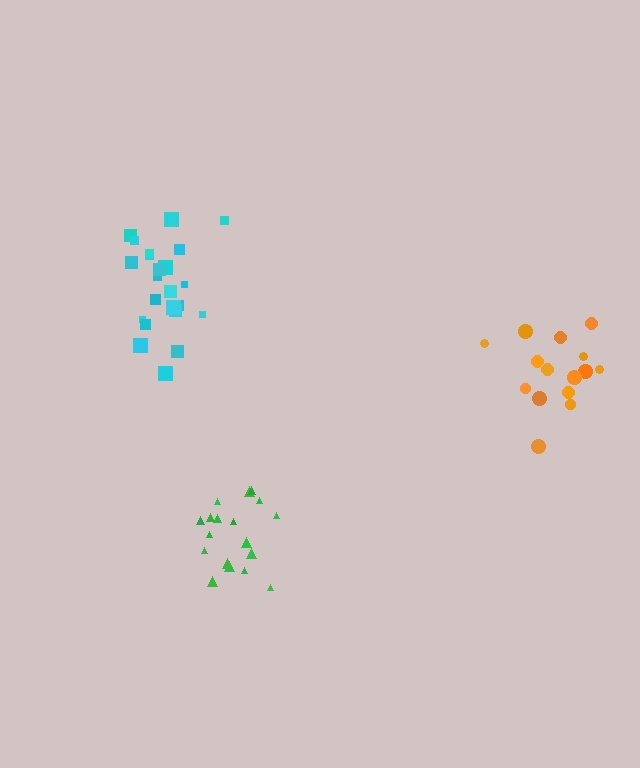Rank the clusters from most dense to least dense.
green, cyan, orange.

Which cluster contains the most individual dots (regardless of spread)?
Cyan (23).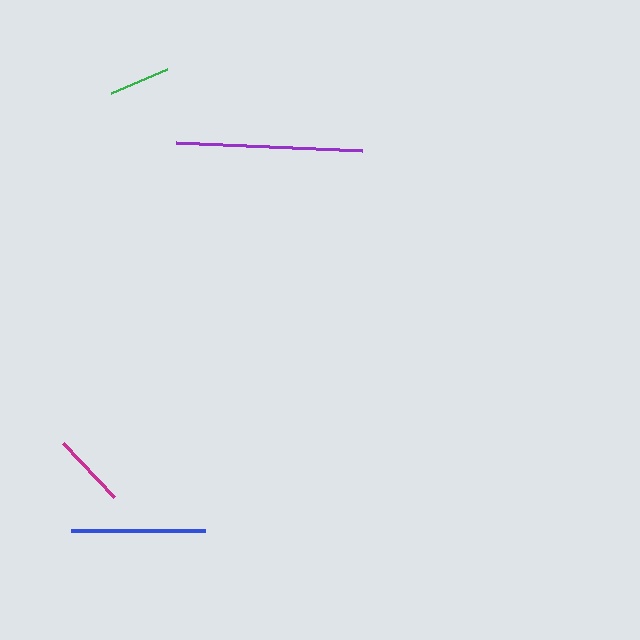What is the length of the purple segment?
The purple segment is approximately 187 pixels long.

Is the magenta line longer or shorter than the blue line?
The blue line is longer than the magenta line.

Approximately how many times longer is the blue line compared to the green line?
The blue line is approximately 2.2 times the length of the green line.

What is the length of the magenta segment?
The magenta segment is approximately 74 pixels long.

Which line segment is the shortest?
The green line is the shortest at approximately 60 pixels.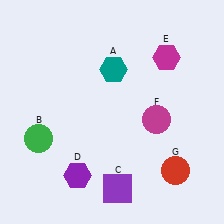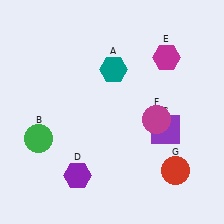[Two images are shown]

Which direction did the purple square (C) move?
The purple square (C) moved up.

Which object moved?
The purple square (C) moved up.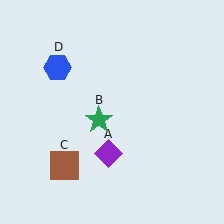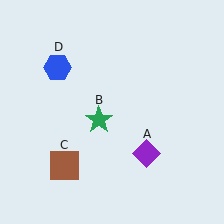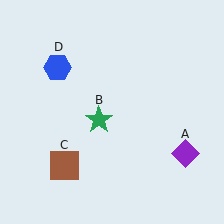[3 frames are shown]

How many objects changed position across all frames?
1 object changed position: purple diamond (object A).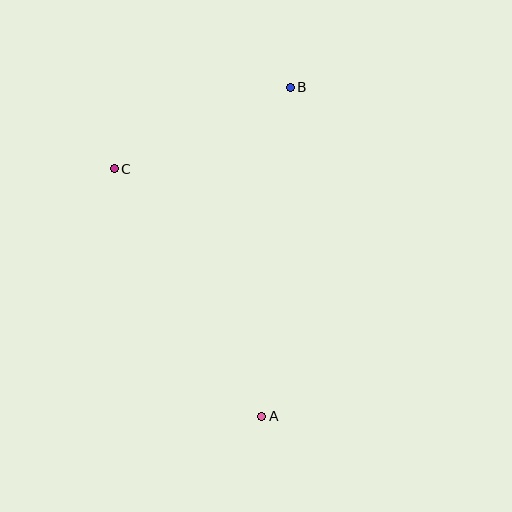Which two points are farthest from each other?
Points A and B are farthest from each other.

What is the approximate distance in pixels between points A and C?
The distance between A and C is approximately 288 pixels.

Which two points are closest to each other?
Points B and C are closest to each other.